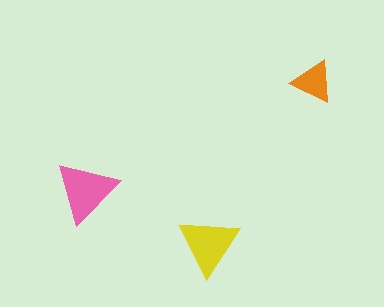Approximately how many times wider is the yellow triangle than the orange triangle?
About 1.5 times wider.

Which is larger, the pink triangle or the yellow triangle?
The pink one.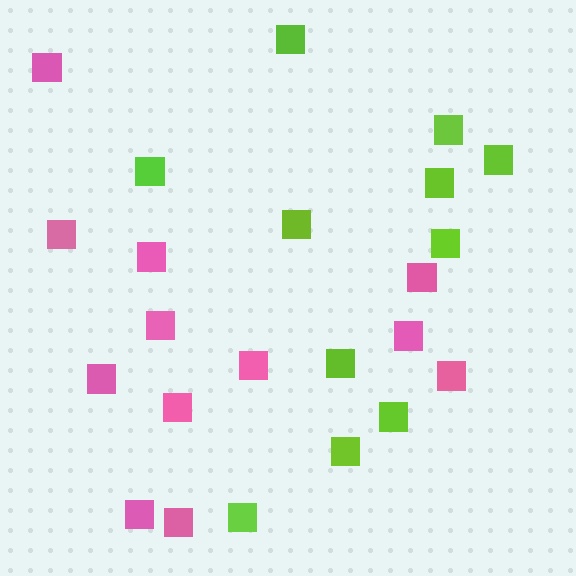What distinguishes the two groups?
There are 2 groups: one group of pink squares (12) and one group of lime squares (11).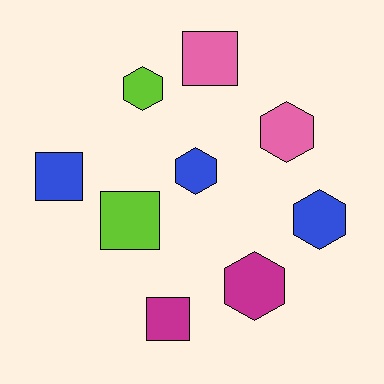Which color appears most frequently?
Blue, with 3 objects.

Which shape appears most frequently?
Hexagon, with 5 objects.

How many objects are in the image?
There are 9 objects.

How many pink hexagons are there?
There is 1 pink hexagon.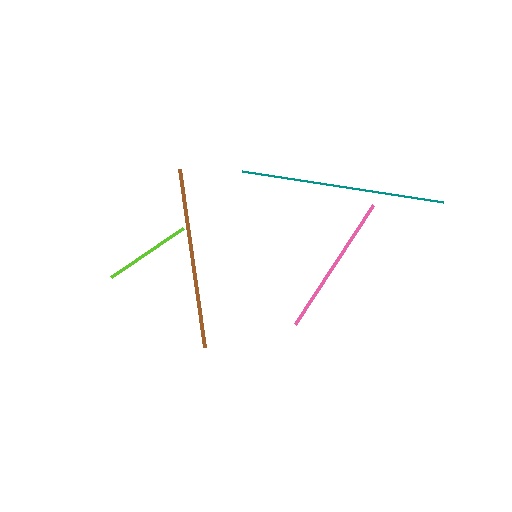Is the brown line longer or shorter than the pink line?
The brown line is longer than the pink line.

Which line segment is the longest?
The teal line is the longest at approximately 204 pixels.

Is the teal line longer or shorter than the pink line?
The teal line is longer than the pink line.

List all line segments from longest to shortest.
From longest to shortest: teal, brown, pink, lime.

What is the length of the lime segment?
The lime segment is approximately 87 pixels long.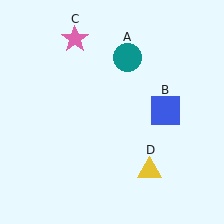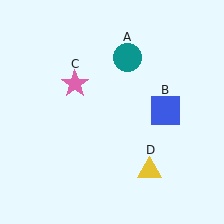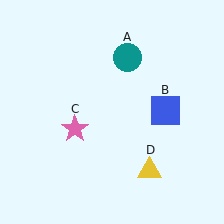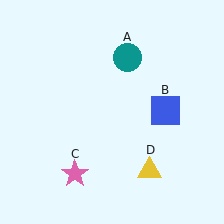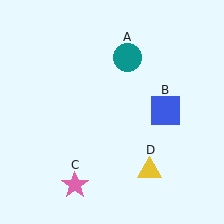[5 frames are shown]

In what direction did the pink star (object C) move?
The pink star (object C) moved down.